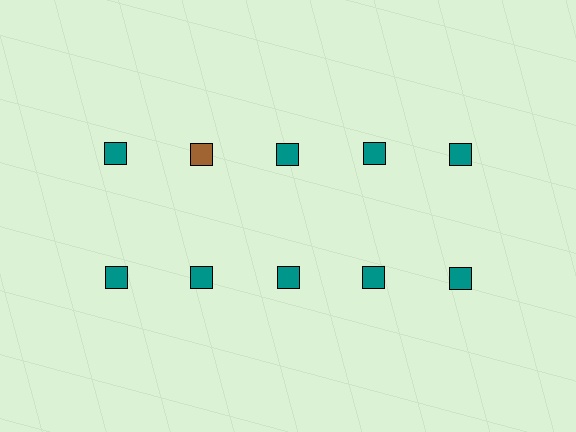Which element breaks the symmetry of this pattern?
The brown square in the top row, second from left column breaks the symmetry. All other shapes are teal squares.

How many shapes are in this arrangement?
There are 10 shapes arranged in a grid pattern.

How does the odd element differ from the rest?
It has a different color: brown instead of teal.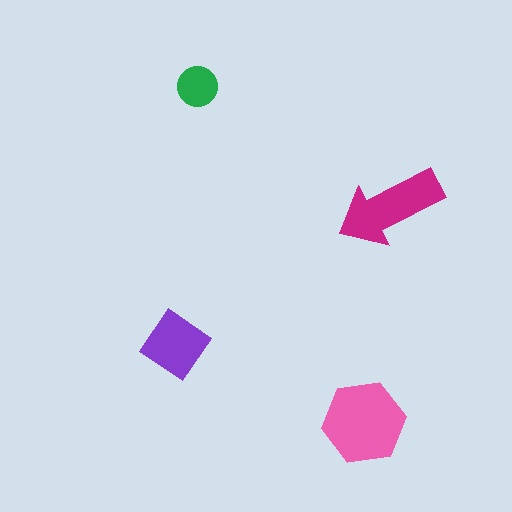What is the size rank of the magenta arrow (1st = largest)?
2nd.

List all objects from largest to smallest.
The pink hexagon, the magenta arrow, the purple diamond, the green circle.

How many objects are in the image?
There are 4 objects in the image.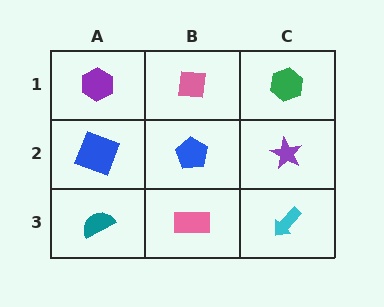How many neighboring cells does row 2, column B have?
4.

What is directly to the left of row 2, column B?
A blue square.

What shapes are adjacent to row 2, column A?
A purple hexagon (row 1, column A), a teal semicircle (row 3, column A), a blue pentagon (row 2, column B).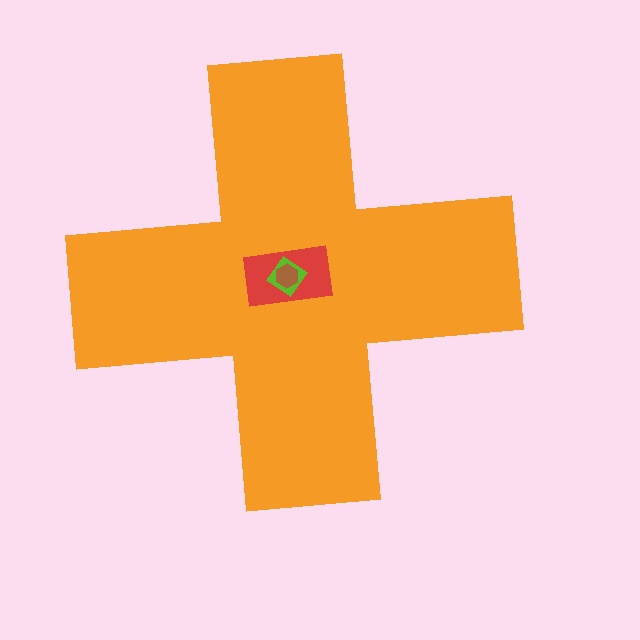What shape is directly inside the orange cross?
The red rectangle.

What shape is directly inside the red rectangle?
The lime diamond.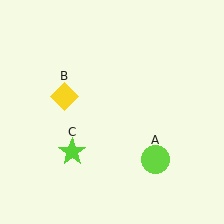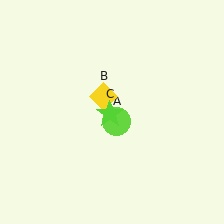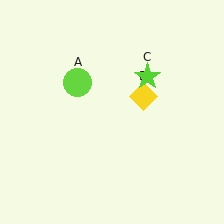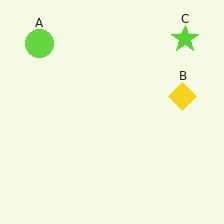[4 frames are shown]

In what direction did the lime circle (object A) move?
The lime circle (object A) moved up and to the left.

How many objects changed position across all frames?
3 objects changed position: lime circle (object A), yellow diamond (object B), lime star (object C).